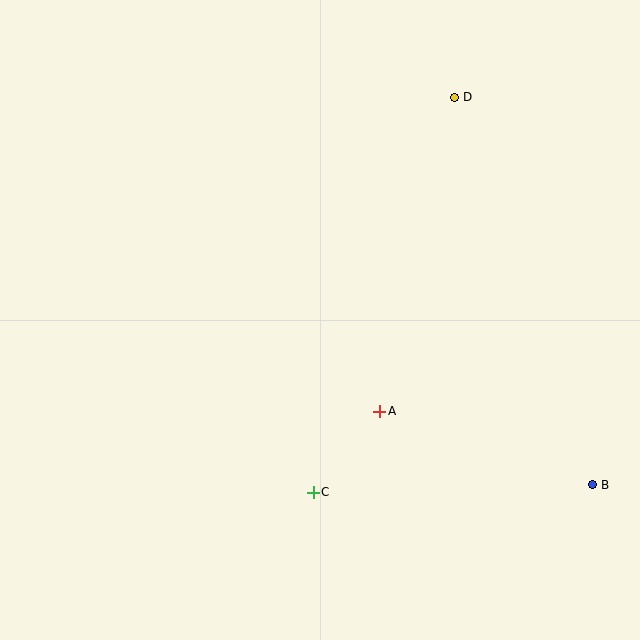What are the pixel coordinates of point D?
Point D is at (455, 97).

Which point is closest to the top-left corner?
Point D is closest to the top-left corner.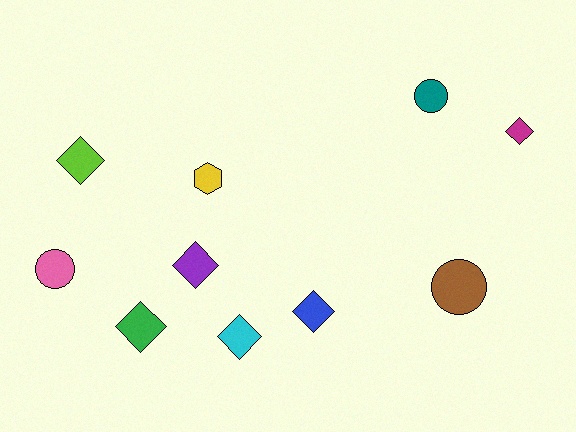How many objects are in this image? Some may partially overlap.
There are 10 objects.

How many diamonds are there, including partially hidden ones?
There are 6 diamonds.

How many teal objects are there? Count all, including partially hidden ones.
There is 1 teal object.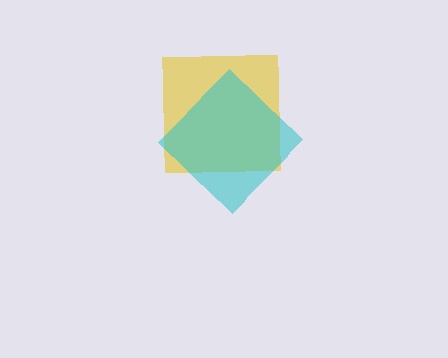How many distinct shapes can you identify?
There are 2 distinct shapes: a yellow square, a cyan diamond.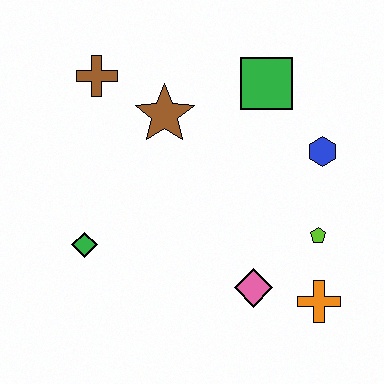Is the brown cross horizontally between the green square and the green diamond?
Yes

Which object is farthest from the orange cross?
The brown cross is farthest from the orange cross.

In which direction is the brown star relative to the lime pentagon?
The brown star is to the left of the lime pentagon.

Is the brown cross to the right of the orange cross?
No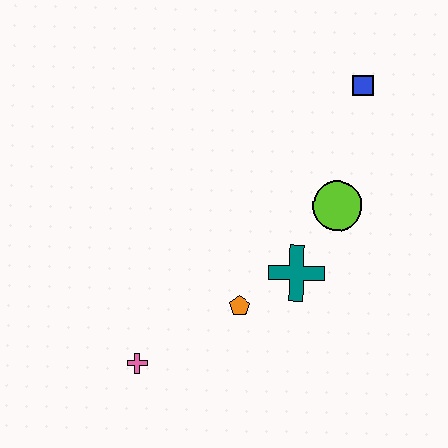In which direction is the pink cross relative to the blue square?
The pink cross is below the blue square.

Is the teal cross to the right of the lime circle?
No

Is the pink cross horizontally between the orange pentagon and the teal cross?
No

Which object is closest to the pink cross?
The orange pentagon is closest to the pink cross.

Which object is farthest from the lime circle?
The pink cross is farthest from the lime circle.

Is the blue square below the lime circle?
No